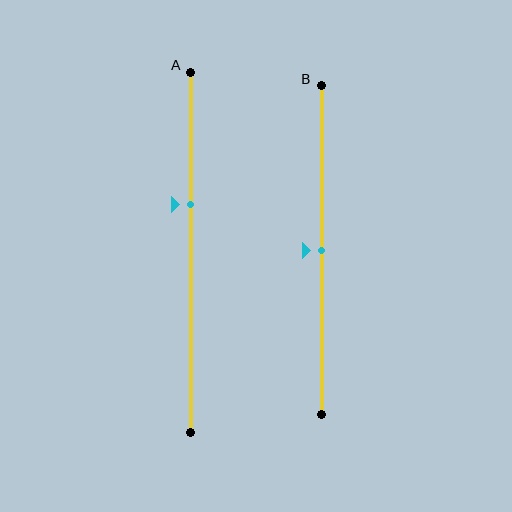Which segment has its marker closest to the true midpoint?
Segment B has its marker closest to the true midpoint.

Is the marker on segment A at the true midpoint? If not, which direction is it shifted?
No, the marker on segment A is shifted upward by about 13% of the segment length.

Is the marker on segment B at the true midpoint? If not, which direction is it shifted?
Yes, the marker on segment B is at the true midpoint.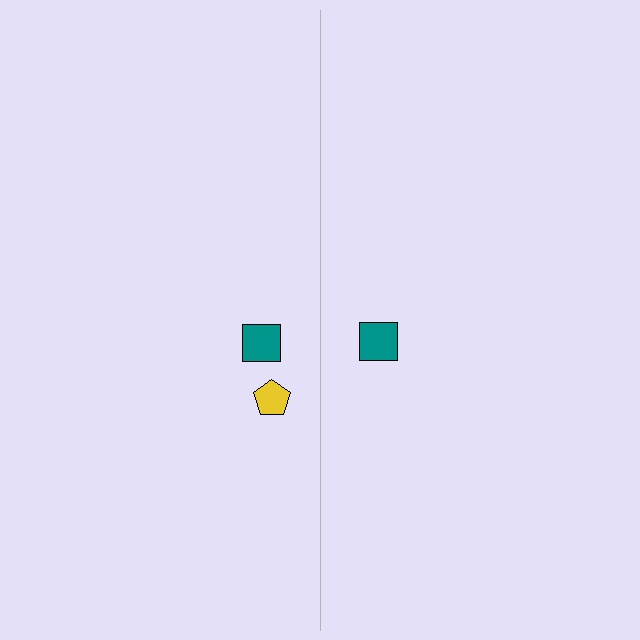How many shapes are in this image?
There are 3 shapes in this image.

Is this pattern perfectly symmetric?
No, the pattern is not perfectly symmetric. A yellow pentagon is missing from the right side.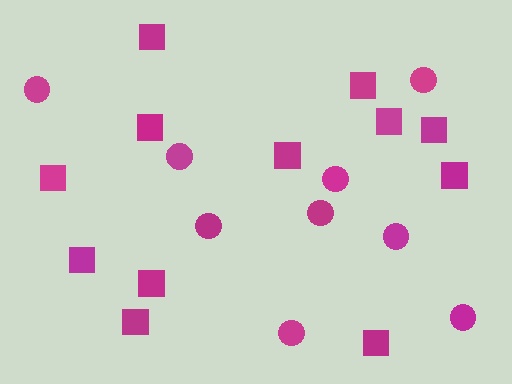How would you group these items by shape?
There are 2 groups: one group of circles (9) and one group of squares (12).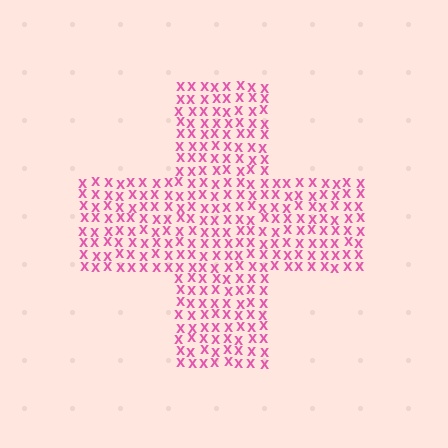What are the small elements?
The small elements are letter X's.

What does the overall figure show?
The overall figure shows a cross.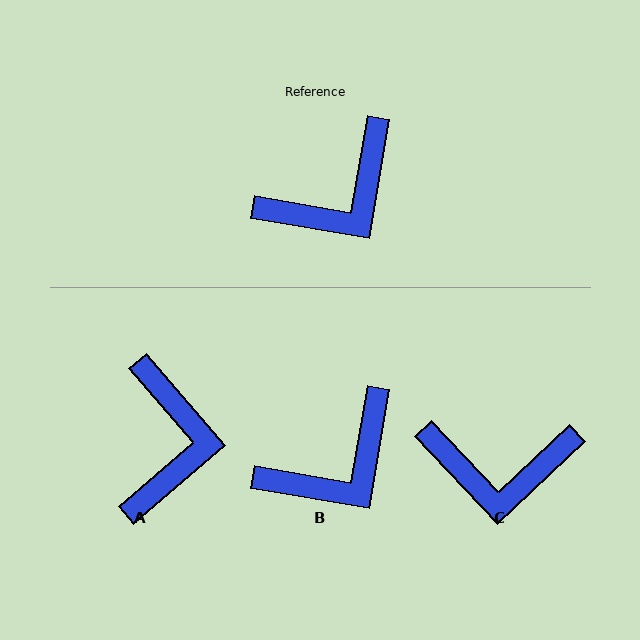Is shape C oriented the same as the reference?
No, it is off by about 37 degrees.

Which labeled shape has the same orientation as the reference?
B.